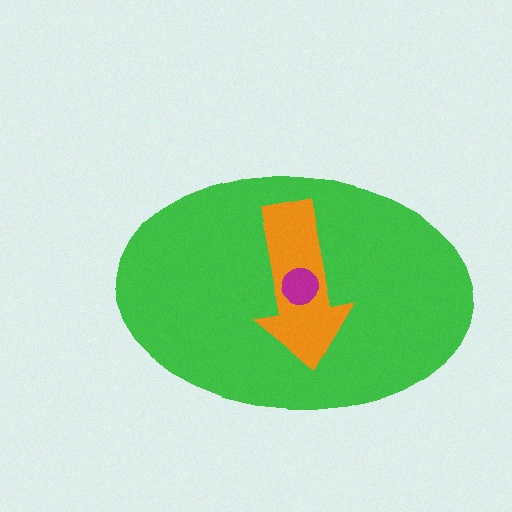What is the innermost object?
The magenta circle.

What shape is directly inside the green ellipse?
The orange arrow.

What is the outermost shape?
The green ellipse.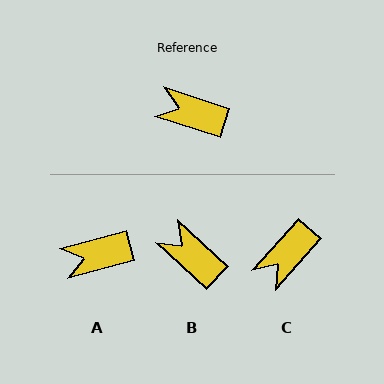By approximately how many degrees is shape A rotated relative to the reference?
Approximately 33 degrees counter-clockwise.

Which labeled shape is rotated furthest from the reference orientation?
C, about 66 degrees away.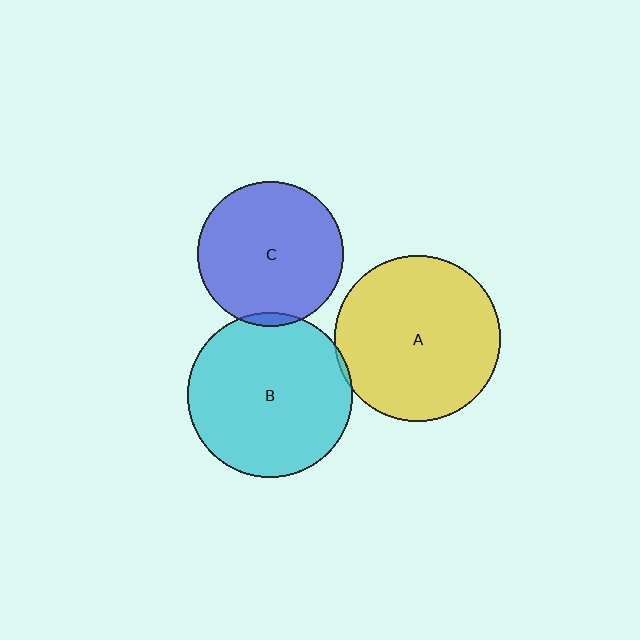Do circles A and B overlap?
Yes.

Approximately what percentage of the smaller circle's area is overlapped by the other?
Approximately 5%.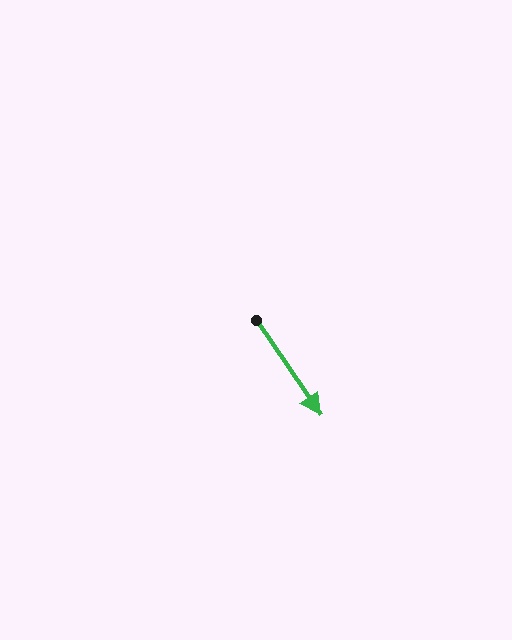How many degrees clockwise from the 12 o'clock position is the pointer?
Approximately 146 degrees.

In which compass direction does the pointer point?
Southeast.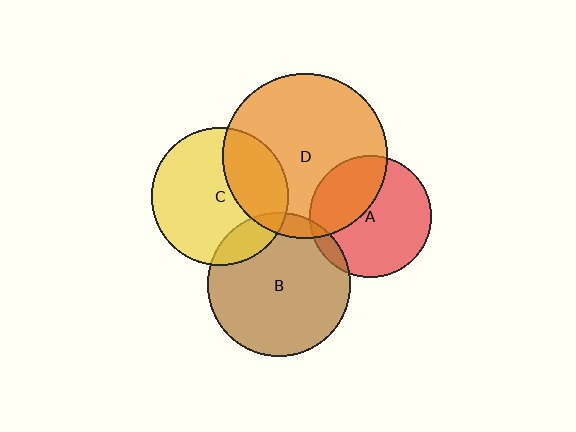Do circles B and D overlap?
Yes.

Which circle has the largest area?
Circle D (orange).